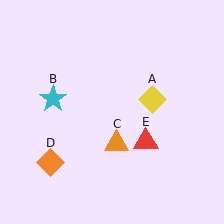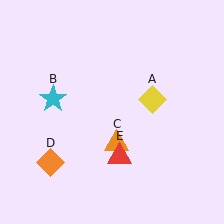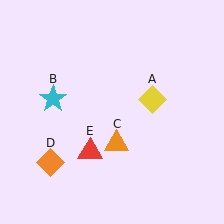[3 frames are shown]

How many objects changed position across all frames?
1 object changed position: red triangle (object E).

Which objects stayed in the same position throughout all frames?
Yellow diamond (object A) and cyan star (object B) and orange triangle (object C) and orange diamond (object D) remained stationary.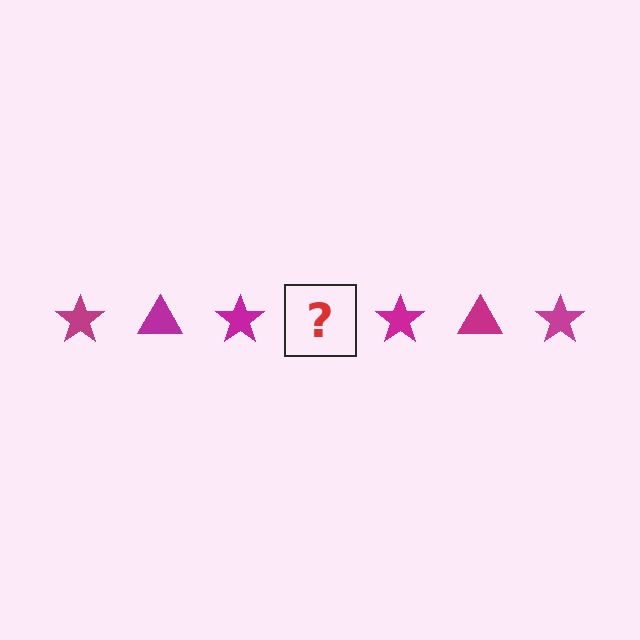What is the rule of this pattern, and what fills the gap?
The rule is that the pattern cycles through star, triangle shapes in magenta. The gap should be filled with a magenta triangle.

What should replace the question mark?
The question mark should be replaced with a magenta triangle.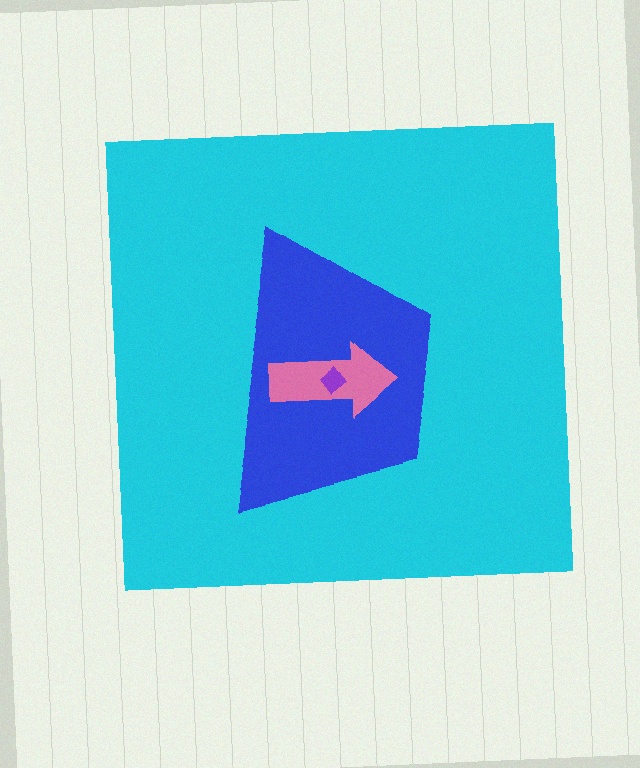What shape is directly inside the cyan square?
The blue trapezoid.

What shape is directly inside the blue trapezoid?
The pink arrow.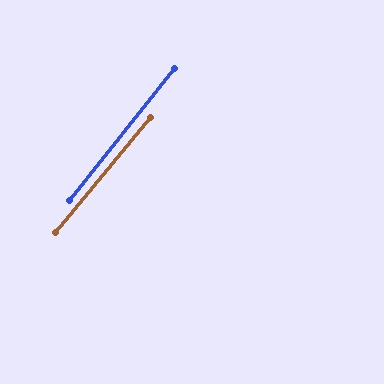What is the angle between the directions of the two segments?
Approximately 1 degree.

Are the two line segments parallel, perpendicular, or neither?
Parallel — their directions differ by only 1.3°.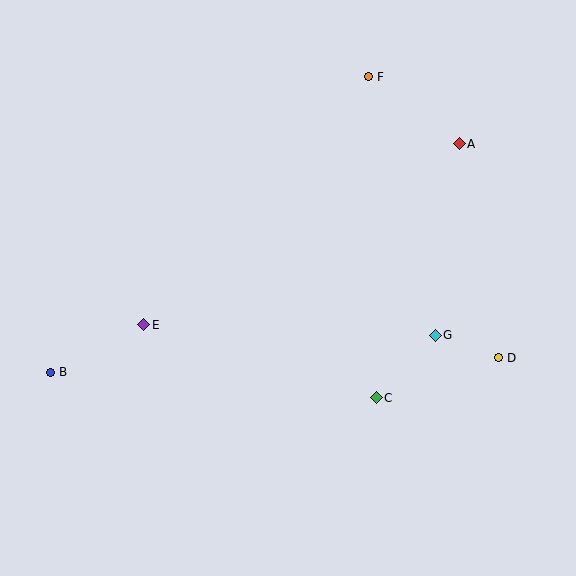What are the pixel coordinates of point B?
Point B is at (51, 372).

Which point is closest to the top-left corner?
Point E is closest to the top-left corner.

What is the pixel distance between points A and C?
The distance between A and C is 267 pixels.